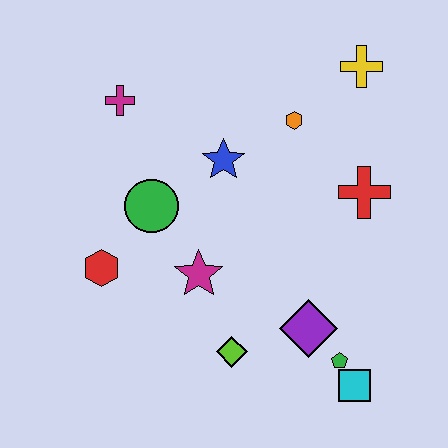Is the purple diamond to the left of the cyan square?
Yes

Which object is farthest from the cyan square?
The magenta cross is farthest from the cyan square.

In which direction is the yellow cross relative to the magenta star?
The yellow cross is above the magenta star.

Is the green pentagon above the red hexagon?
No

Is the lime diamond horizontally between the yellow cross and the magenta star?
Yes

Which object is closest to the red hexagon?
The green circle is closest to the red hexagon.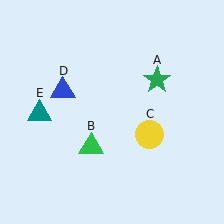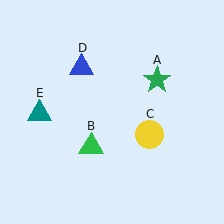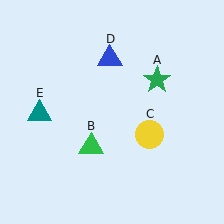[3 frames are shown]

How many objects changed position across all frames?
1 object changed position: blue triangle (object D).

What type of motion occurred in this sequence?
The blue triangle (object D) rotated clockwise around the center of the scene.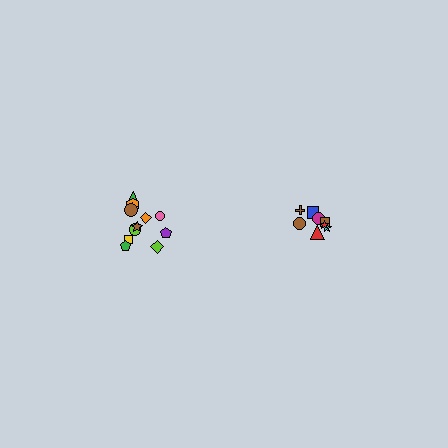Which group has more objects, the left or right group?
The left group.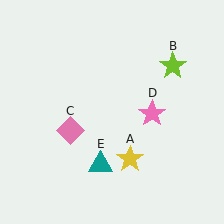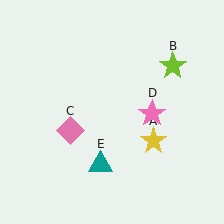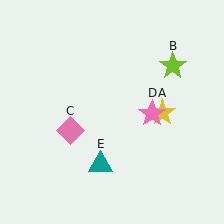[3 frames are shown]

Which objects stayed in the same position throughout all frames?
Lime star (object B) and pink diamond (object C) and pink star (object D) and teal triangle (object E) remained stationary.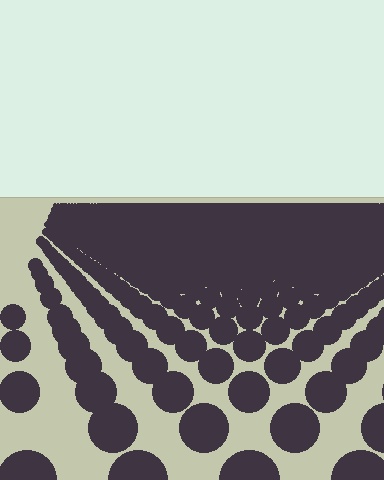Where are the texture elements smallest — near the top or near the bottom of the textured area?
Near the top.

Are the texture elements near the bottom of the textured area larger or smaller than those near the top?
Larger. Near the bottom, elements are closer to the viewer and appear at a bigger on-screen size.